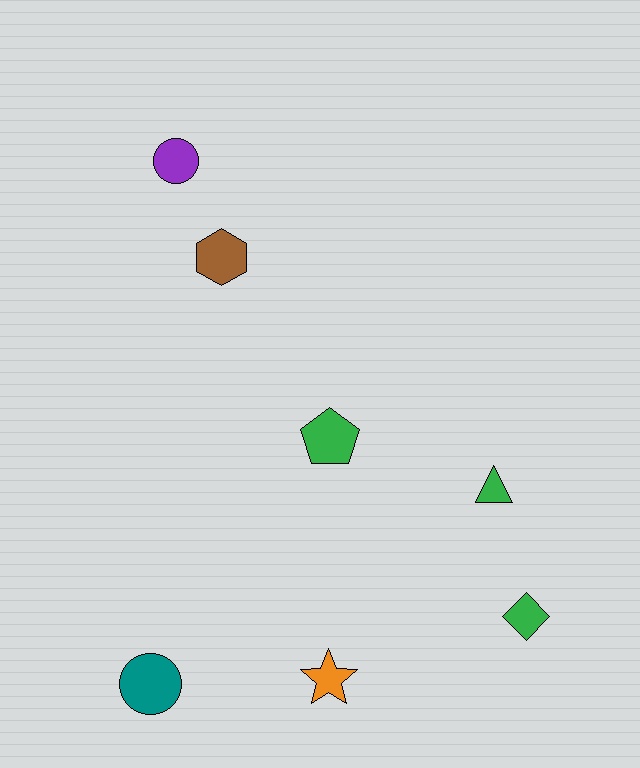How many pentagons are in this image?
There is 1 pentagon.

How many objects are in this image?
There are 7 objects.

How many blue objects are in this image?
There are no blue objects.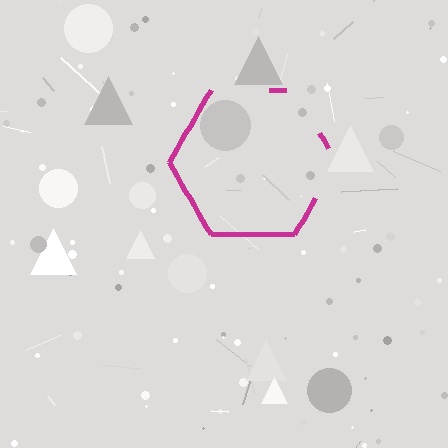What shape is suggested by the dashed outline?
The dashed outline suggests a hexagon.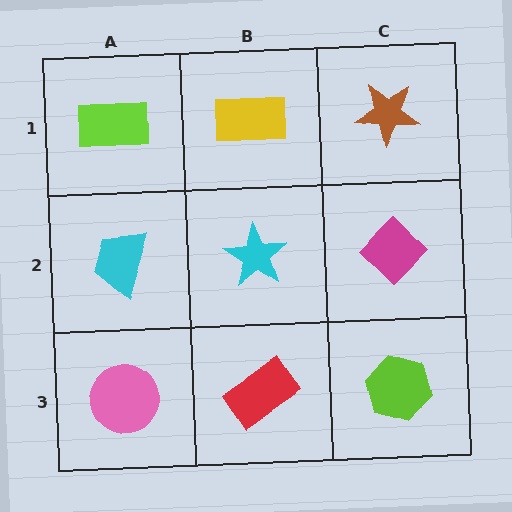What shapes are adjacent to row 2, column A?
A lime rectangle (row 1, column A), a pink circle (row 3, column A), a cyan star (row 2, column B).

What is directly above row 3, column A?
A cyan trapezoid.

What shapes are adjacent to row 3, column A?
A cyan trapezoid (row 2, column A), a red rectangle (row 3, column B).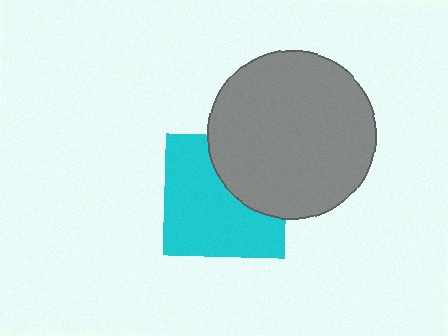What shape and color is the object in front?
The object in front is a gray circle.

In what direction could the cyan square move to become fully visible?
The cyan square could move toward the lower-left. That would shift it out from behind the gray circle entirely.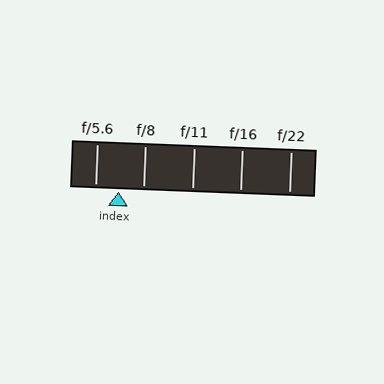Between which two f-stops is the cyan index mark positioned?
The index mark is between f/5.6 and f/8.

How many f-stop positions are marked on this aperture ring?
There are 5 f-stop positions marked.